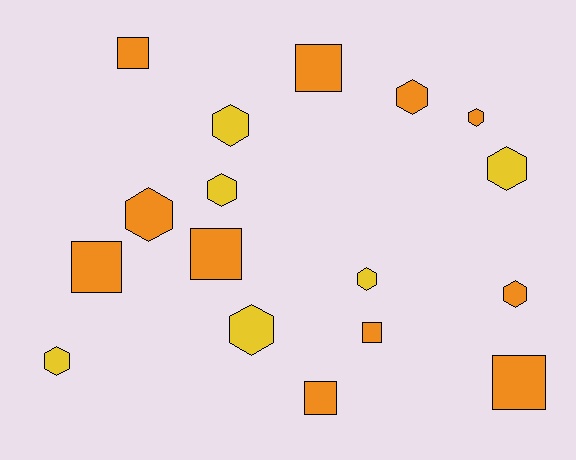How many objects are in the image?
There are 17 objects.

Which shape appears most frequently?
Hexagon, with 10 objects.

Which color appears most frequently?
Orange, with 11 objects.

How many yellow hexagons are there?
There are 6 yellow hexagons.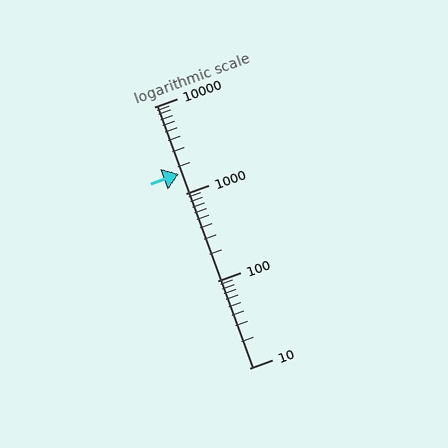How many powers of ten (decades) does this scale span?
The scale spans 3 decades, from 10 to 10000.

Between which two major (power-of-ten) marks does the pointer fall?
The pointer is between 1000 and 10000.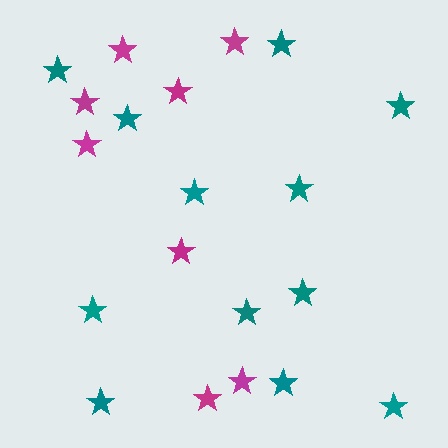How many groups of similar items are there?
There are 2 groups: one group of teal stars (12) and one group of magenta stars (8).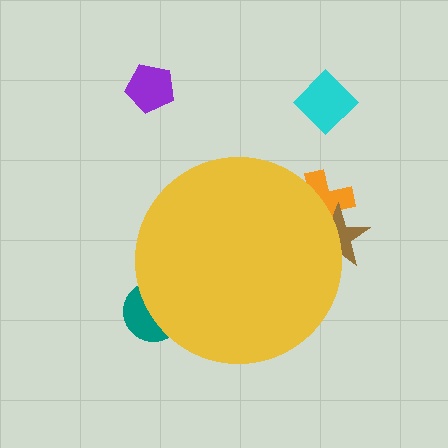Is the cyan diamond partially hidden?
No, the cyan diamond is fully visible.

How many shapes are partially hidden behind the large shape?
3 shapes are partially hidden.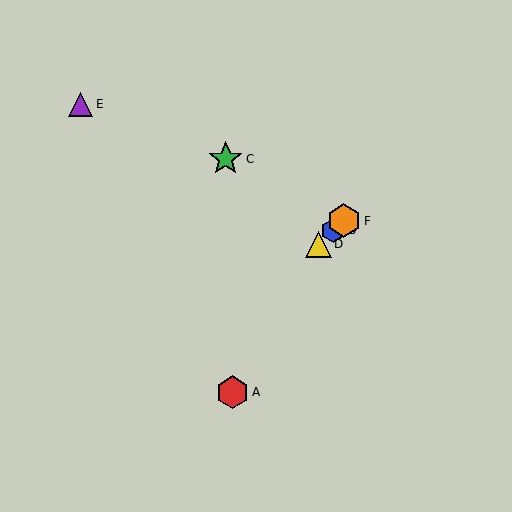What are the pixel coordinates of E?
Object E is at (81, 104).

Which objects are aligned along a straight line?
Objects B, D, F are aligned along a straight line.